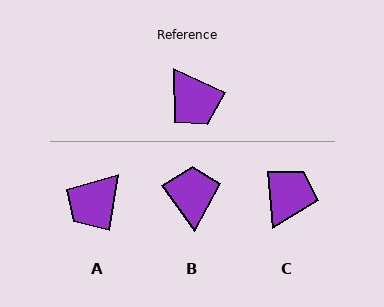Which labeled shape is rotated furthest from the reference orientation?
B, about 152 degrees away.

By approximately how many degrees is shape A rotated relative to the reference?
Approximately 74 degrees clockwise.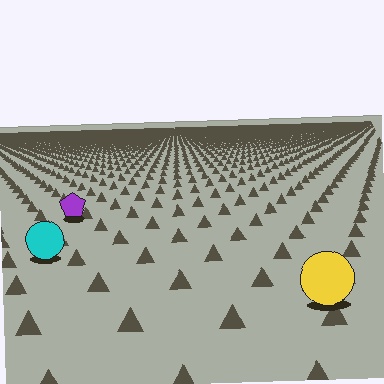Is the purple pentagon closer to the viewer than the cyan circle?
No. The cyan circle is closer — you can tell from the texture gradient: the ground texture is coarser near it.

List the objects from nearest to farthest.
From nearest to farthest: the yellow circle, the cyan circle, the purple pentagon.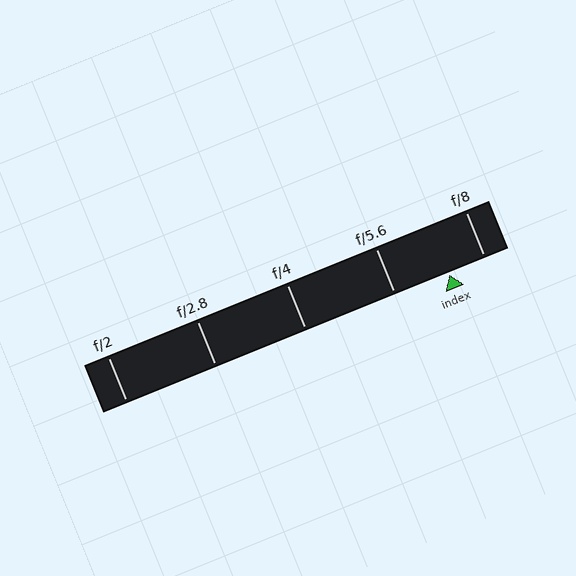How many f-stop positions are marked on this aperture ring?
There are 5 f-stop positions marked.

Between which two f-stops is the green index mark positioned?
The index mark is between f/5.6 and f/8.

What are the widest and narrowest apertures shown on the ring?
The widest aperture shown is f/2 and the narrowest is f/8.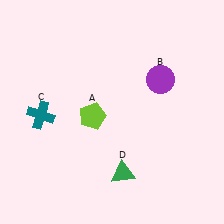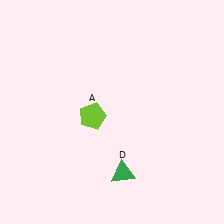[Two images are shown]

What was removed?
The purple circle (B), the teal cross (C) were removed in Image 2.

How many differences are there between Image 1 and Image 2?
There are 2 differences between the two images.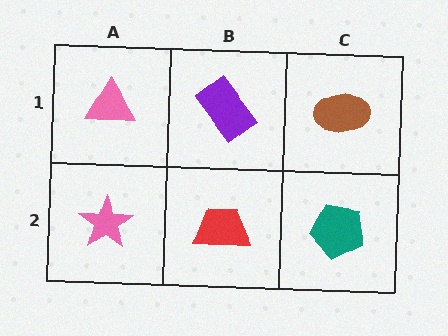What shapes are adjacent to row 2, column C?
A brown ellipse (row 1, column C), a red trapezoid (row 2, column B).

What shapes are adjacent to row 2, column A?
A pink triangle (row 1, column A), a red trapezoid (row 2, column B).